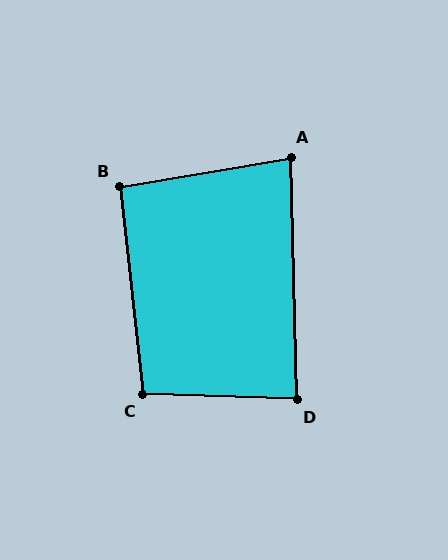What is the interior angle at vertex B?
Approximately 93 degrees (approximately right).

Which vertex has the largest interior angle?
C, at approximately 98 degrees.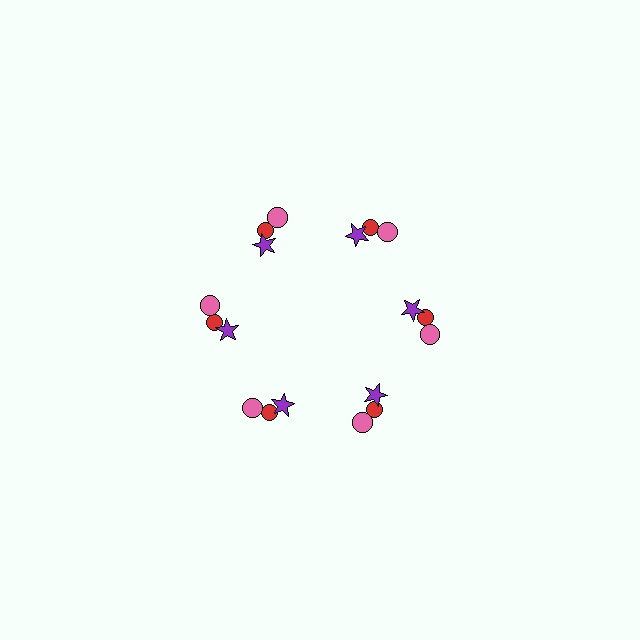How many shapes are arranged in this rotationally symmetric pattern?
There are 18 shapes, arranged in 6 groups of 3.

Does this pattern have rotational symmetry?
Yes, this pattern has 6-fold rotational symmetry. It looks the same after rotating 60 degrees around the center.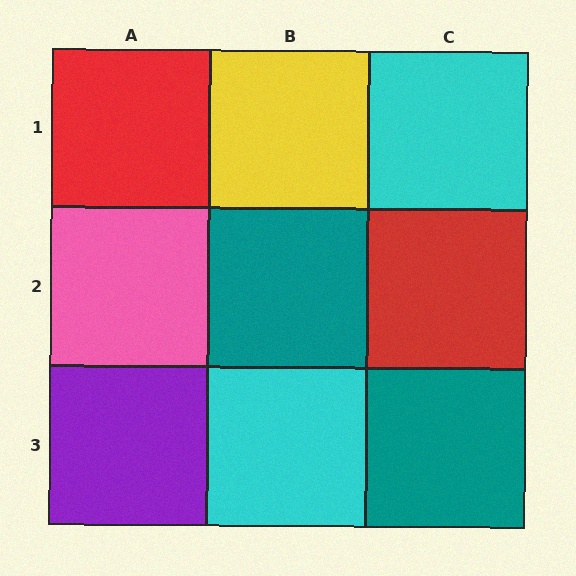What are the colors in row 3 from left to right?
Purple, cyan, teal.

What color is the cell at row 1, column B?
Yellow.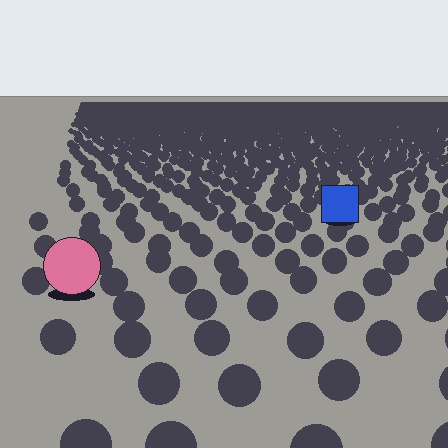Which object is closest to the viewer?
The pink circle is closest. The texture marks near it are larger and more spread out.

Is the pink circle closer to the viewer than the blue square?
Yes. The pink circle is closer — you can tell from the texture gradient: the ground texture is coarser near it.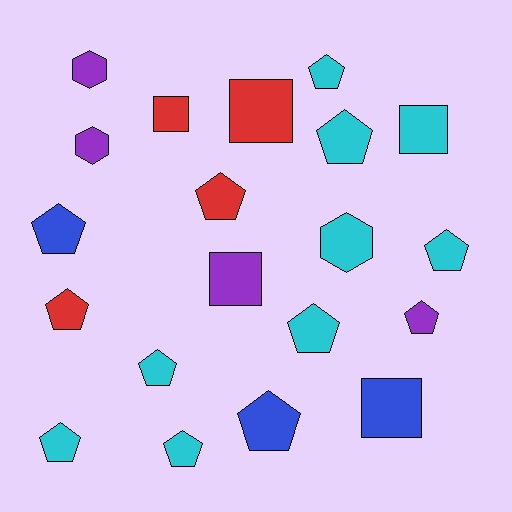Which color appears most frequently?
Cyan, with 9 objects.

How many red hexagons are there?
There are no red hexagons.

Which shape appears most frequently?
Pentagon, with 12 objects.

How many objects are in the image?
There are 20 objects.